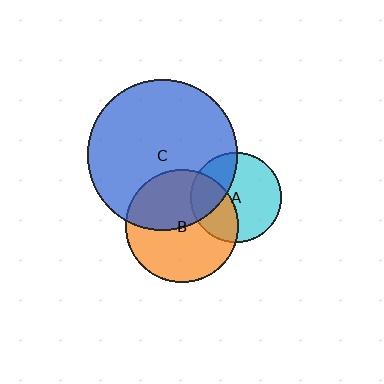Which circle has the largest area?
Circle C (blue).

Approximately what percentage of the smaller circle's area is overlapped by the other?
Approximately 35%.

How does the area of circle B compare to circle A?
Approximately 1.6 times.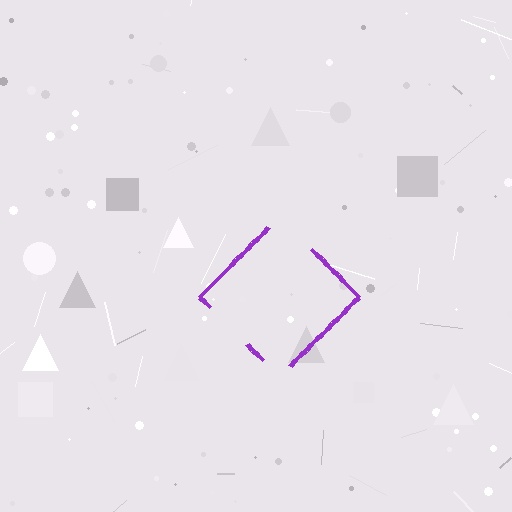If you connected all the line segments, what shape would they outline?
They would outline a diamond.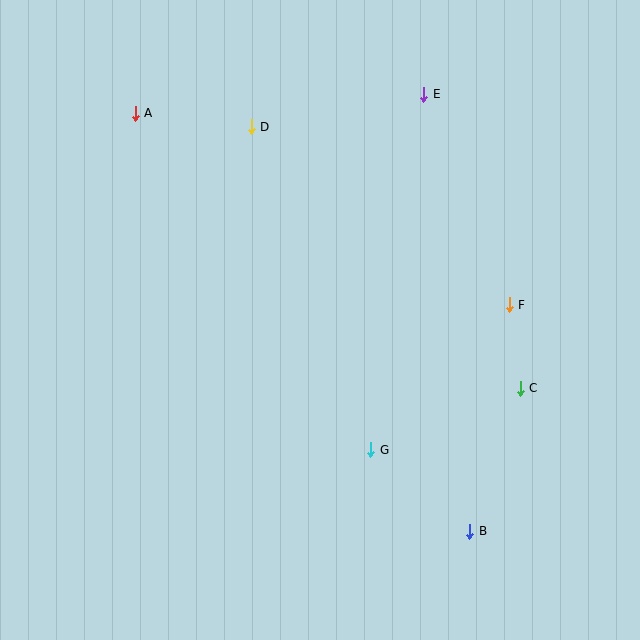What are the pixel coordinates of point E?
Point E is at (424, 94).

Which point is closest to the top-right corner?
Point E is closest to the top-right corner.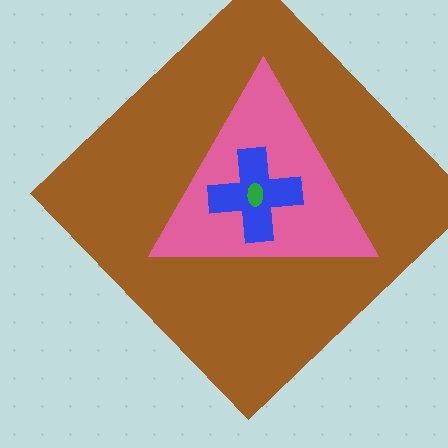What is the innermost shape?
The green ellipse.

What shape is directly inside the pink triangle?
The blue cross.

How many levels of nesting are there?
4.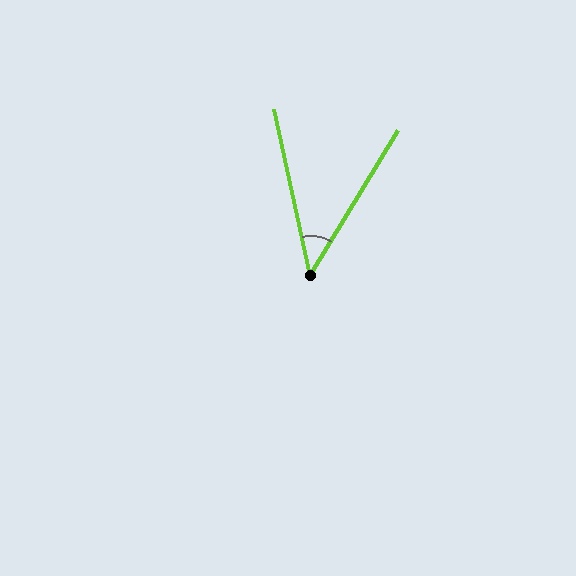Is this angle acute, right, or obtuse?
It is acute.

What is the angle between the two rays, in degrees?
Approximately 43 degrees.